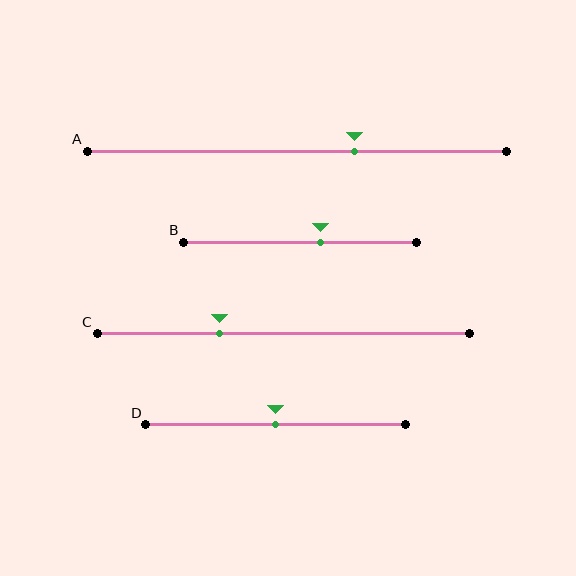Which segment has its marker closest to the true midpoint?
Segment D has its marker closest to the true midpoint.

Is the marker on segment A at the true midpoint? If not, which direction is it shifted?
No, the marker on segment A is shifted to the right by about 14% of the segment length.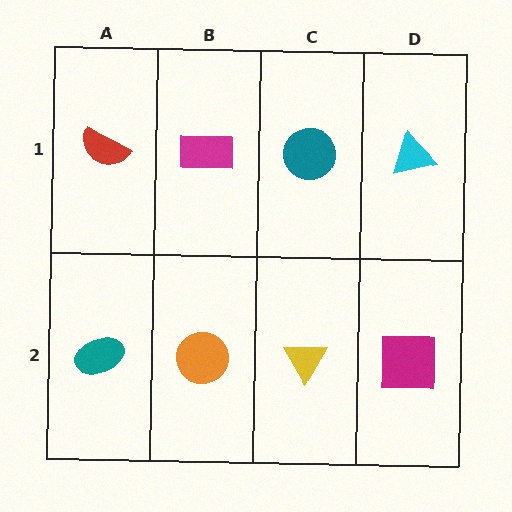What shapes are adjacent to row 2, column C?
A teal circle (row 1, column C), an orange circle (row 2, column B), a magenta square (row 2, column D).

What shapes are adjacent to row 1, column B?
An orange circle (row 2, column B), a red semicircle (row 1, column A), a teal circle (row 1, column C).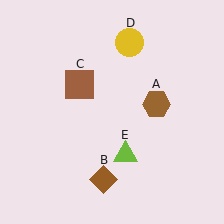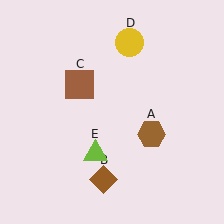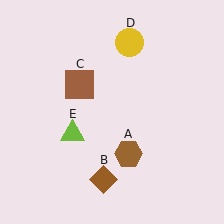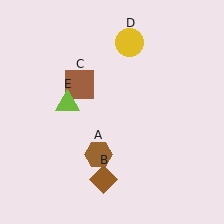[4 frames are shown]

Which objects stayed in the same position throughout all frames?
Brown diamond (object B) and brown square (object C) and yellow circle (object D) remained stationary.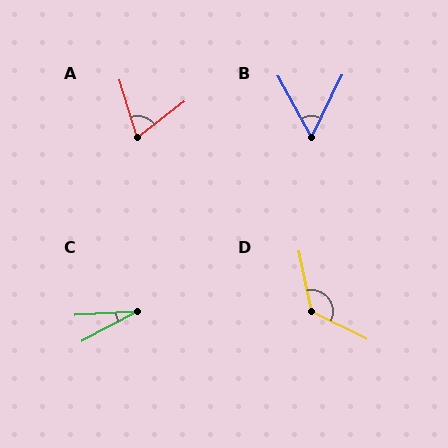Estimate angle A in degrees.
Approximately 69 degrees.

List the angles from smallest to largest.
C (24°), B (55°), A (69°), D (128°).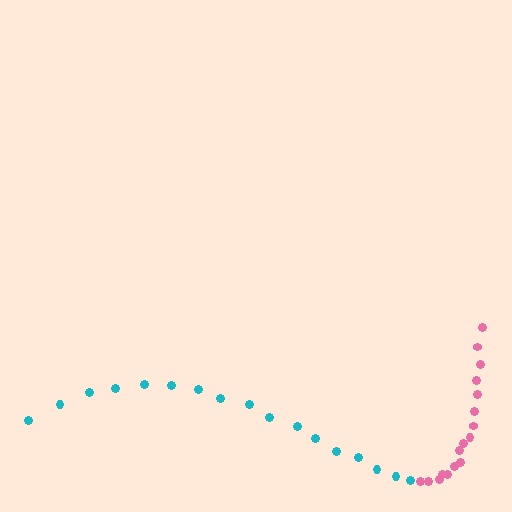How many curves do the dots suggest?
There are 2 distinct paths.